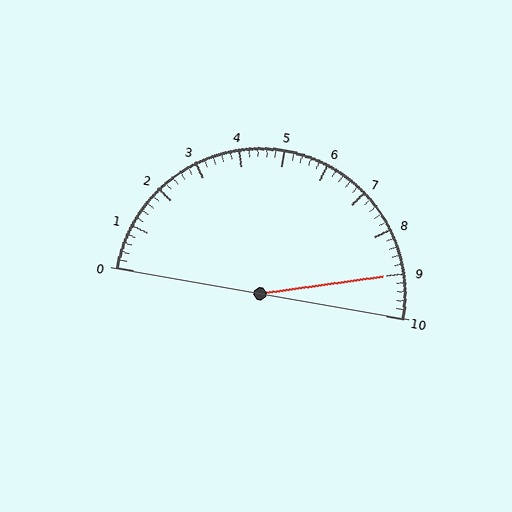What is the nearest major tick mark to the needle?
The nearest major tick mark is 9.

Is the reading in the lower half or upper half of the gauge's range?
The reading is in the upper half of the range (0 to 10).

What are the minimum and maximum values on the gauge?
The gauge ranges from 0 to 10.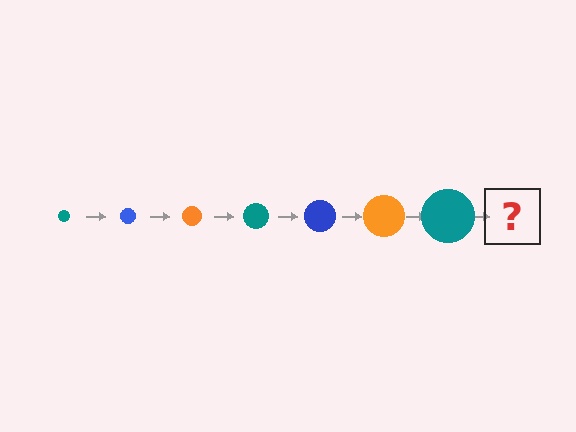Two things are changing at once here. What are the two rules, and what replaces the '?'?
The two rules are that the circle grows larger each step and the color cycles through teal, blue, and orange. The '?' should be a blue circle, larger than the previous one.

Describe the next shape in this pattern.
It should be a blue circle, larger than the previous one.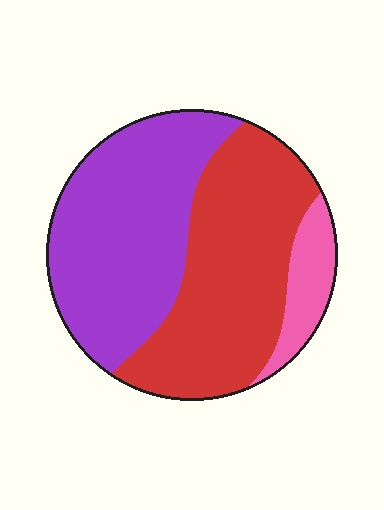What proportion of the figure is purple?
Purple covers 45% of the figure.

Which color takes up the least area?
Pink, at roughly 10%.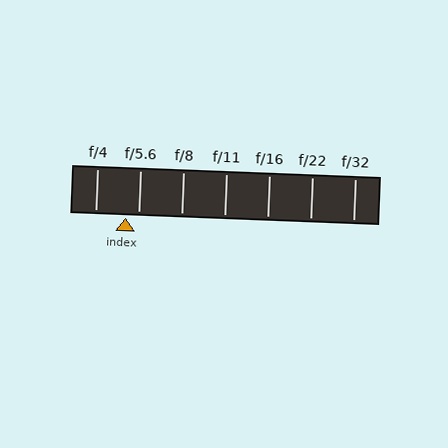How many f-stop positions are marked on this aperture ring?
There are 7 f-stop positions marked.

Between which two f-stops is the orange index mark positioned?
The index mark is between f/4 and f/5.6.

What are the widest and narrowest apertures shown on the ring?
The widest aperture shown is f/4 and the narrowest is f/32.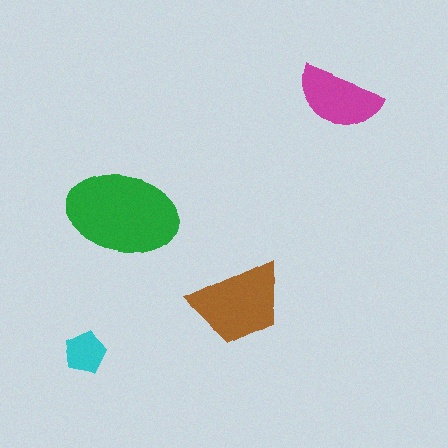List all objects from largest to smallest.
The green ellipse, the brown trapezoid, the magenta semicircle, the cyan pentagon.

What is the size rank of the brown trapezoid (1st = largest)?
2nd.